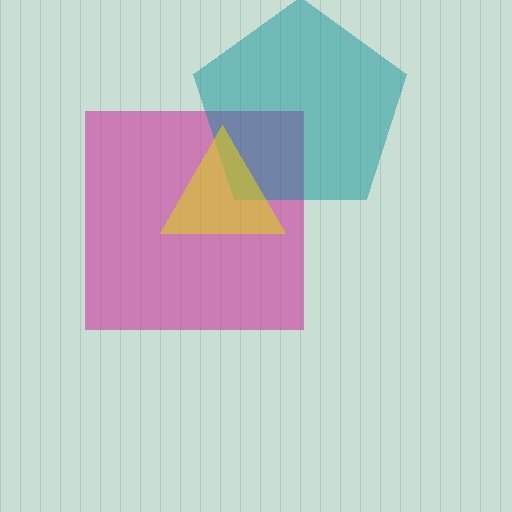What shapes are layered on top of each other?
The layered shapes are: a magenta square, a teal pentagon, a yellow triangle.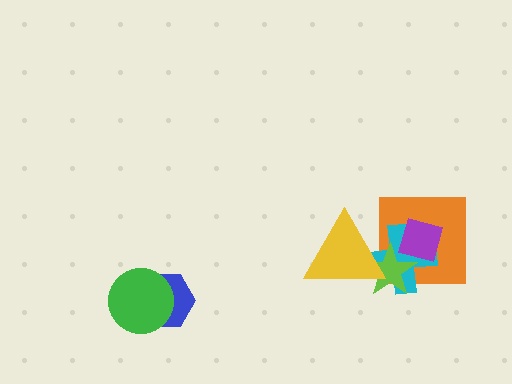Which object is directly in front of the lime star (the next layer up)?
The yellow triangle is directly in front of the lime star.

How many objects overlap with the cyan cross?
4 objects overlap with the cyan cross.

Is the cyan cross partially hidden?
Yes, it is partially covered by another shape.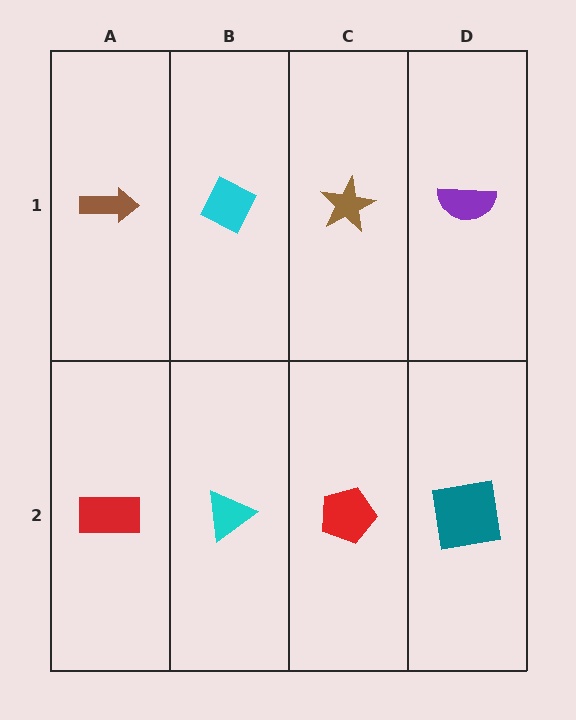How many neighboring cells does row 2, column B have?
3.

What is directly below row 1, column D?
A teal square.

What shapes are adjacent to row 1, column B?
A cyan triangle (row 2, column B), a brown arrow (row 1, column A), a brown star (row 1, column C).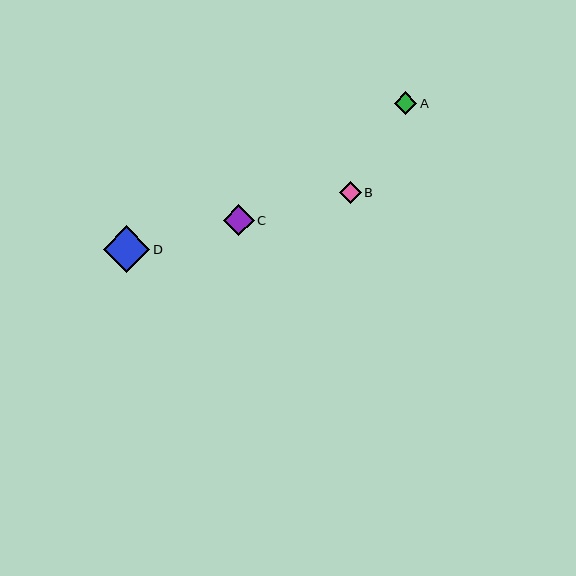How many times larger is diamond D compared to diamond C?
Diamond D is approximately 1.5 times the size of diamond C.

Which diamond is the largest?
Diamond D is the largest with a size of approximately 47 pixels.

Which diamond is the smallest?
Diamond B is the smallest with a size of approximately 22 pixels.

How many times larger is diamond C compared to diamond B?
Diamond C is approximately 1.4 times the size of diamond B.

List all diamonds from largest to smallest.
From largest to smallest: D, C, A, B.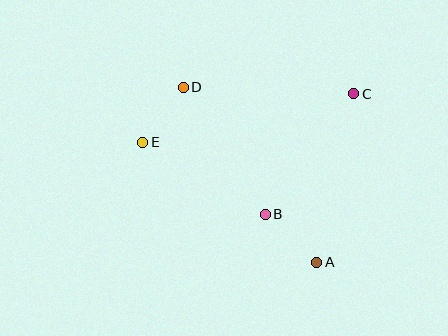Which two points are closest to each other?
Points D and E are closest to each other.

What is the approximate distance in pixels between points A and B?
The distance between A and B is approximately 70 pixels.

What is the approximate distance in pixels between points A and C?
The distance between A and C is approximately 172 pixels.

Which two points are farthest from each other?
Points A and D are farthest from each other.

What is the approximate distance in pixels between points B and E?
The distance between B and E is approximately 143 pixels.